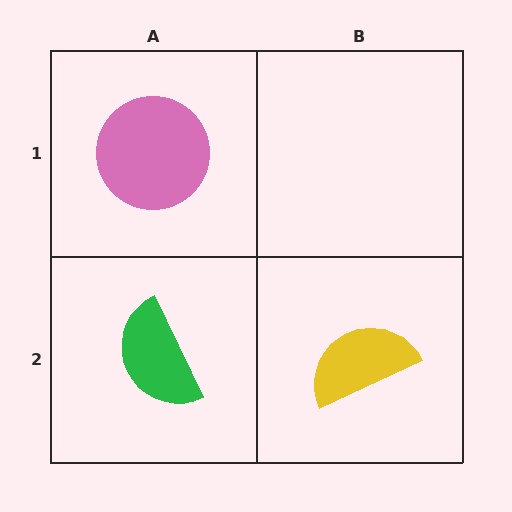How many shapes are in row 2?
2 shapes.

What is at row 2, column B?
A yellow semicircle.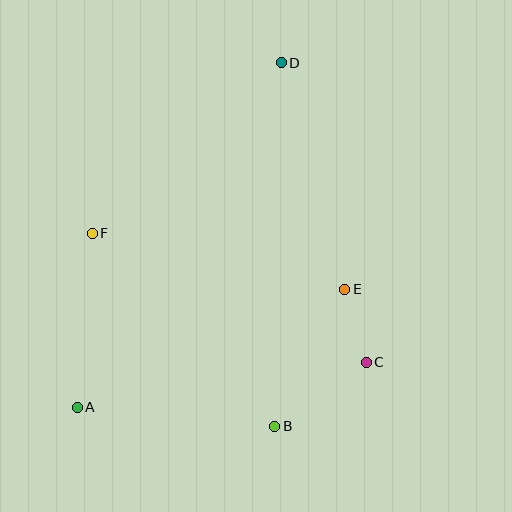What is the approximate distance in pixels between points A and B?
The distance between A and B is approximately 199 pixels.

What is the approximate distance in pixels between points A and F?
The distance between A and F is approximately 175 pixels.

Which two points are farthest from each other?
Points A and D are farthest from each other.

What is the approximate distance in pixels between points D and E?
The distance between D and E is approximately 236 pixels.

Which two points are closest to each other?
Points C and E are closest to each other.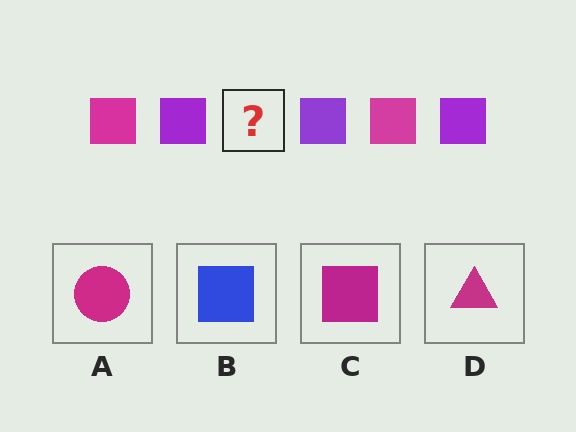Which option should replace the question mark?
Option C.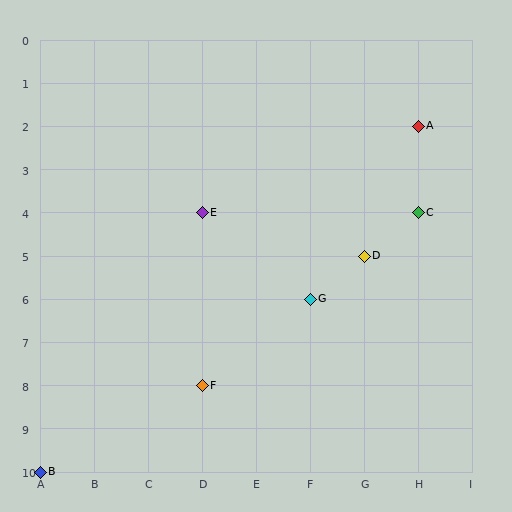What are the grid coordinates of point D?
Point D is at grid coordinates (G, 5).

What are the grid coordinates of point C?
Point C is at grid coordinates (H, 4).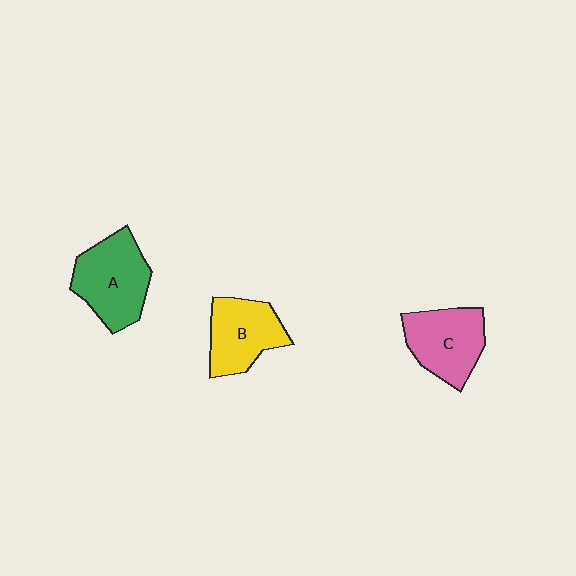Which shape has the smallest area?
Shape B (yellow).